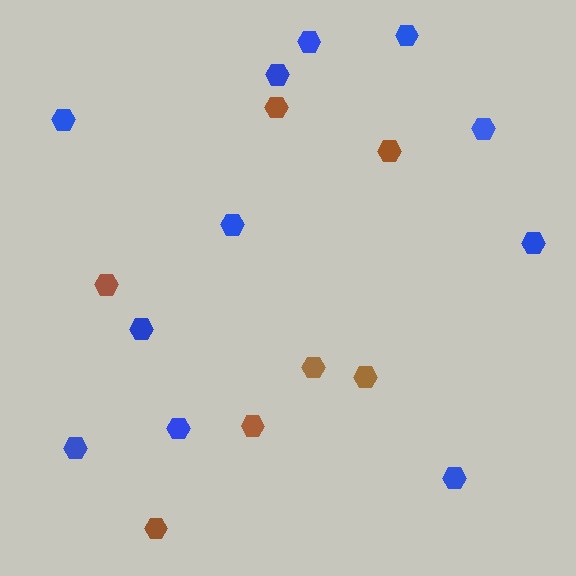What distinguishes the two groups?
There are 2 groups: one group of blue hexagons (11) and one group of brown hexagons (7).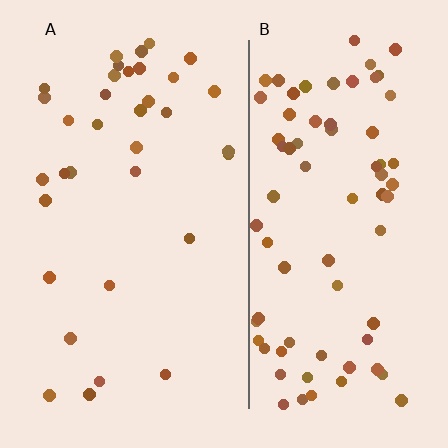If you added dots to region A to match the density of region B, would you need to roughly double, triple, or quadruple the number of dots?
Approximately double.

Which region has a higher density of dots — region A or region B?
B (the right).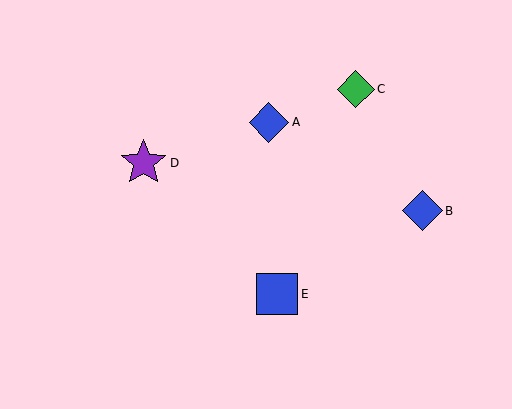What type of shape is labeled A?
Shape A is a blue diamond.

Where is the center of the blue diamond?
The center of the blue diamond is at (422, 211).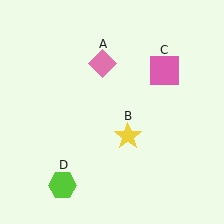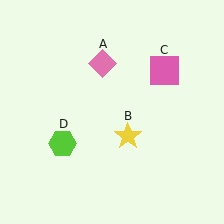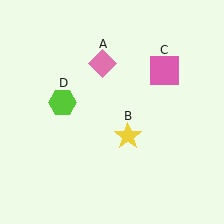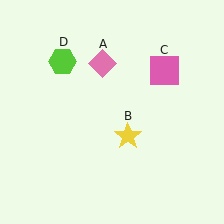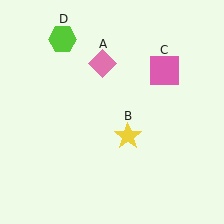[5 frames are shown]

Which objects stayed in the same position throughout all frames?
Pink diamond (object A) and yellow star (object B) and pink square (object C) remained stationary.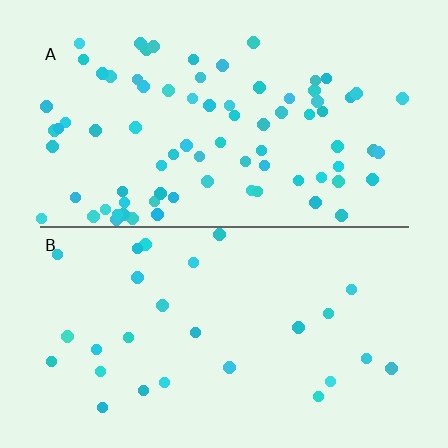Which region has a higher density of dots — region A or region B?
A (the top).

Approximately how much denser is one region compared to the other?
Approximately 3.0× — region A over region B.